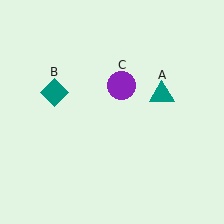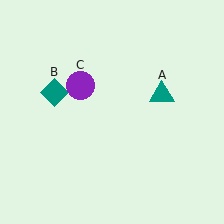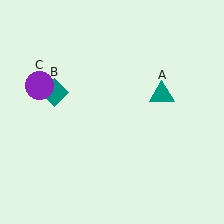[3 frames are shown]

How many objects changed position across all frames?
1 object changed position: purple circle (object C).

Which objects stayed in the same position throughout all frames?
Teal triangle (object A) and teal diamond (object B) remained stationary.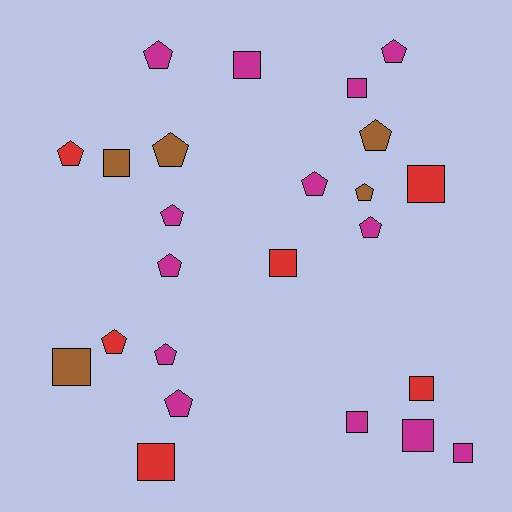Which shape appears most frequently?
Pentagon, with 13 objects.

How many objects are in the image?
There are 24 objects.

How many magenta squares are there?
There are 5 magenta squares.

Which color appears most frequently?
Magenta, with 13 objects.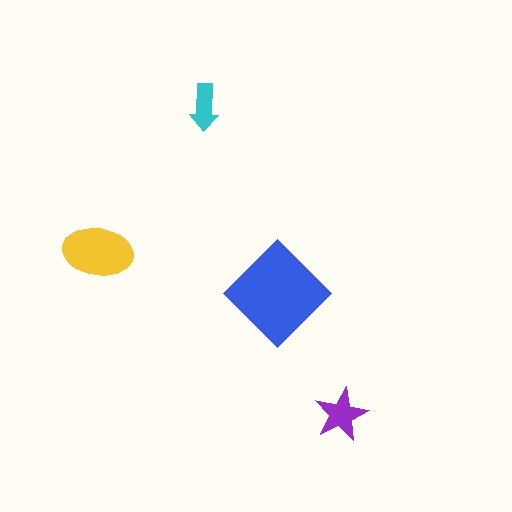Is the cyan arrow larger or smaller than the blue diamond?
Smaller.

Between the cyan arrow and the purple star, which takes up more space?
The purple star.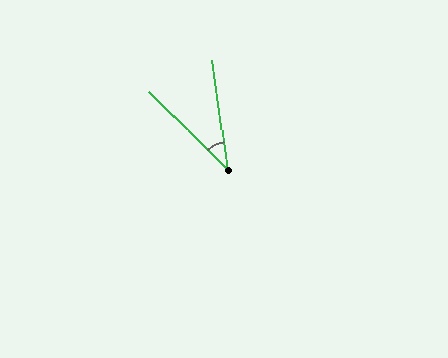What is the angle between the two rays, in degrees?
Approximately 37 degrees.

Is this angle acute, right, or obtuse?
It is acute.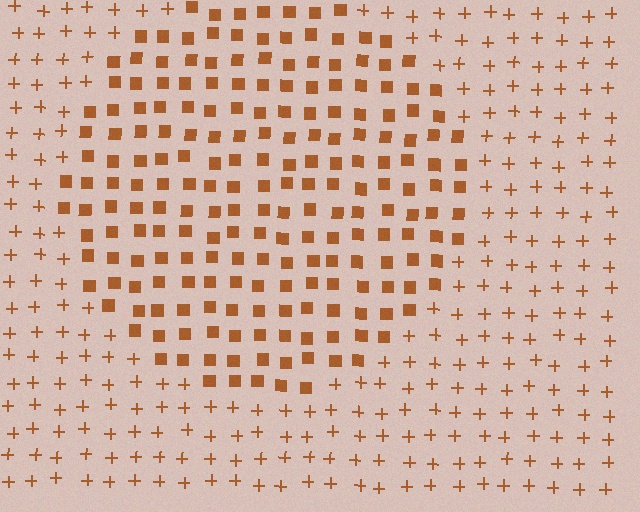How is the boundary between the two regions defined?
The boundary is defined by a change in element shape: squares inside vs. plus signs outside. All elements share the same color and spacing.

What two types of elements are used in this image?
The image uses squares inside the circle region and plus signs outside it.